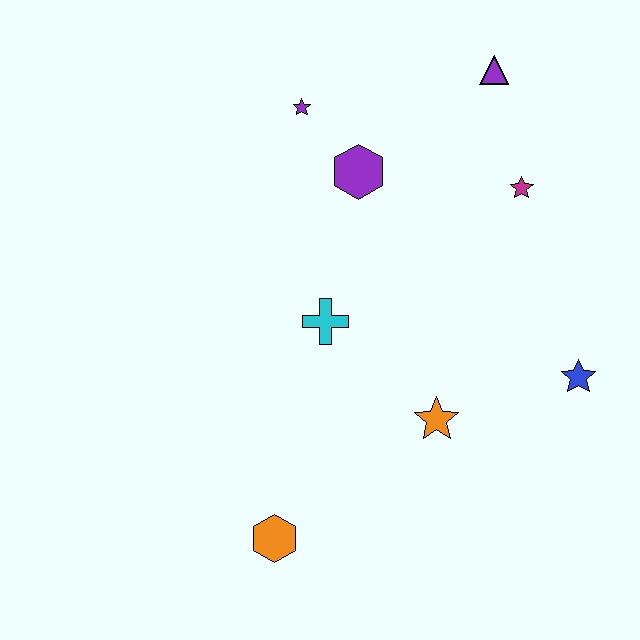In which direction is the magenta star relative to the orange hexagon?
The magenta star is above the orange hexagon.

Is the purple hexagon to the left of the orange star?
Yes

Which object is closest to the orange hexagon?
The orange star is closest to the orange hexagon.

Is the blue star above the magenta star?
No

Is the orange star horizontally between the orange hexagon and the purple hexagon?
No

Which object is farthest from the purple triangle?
The orange hexagon is farthest from the purple triangle.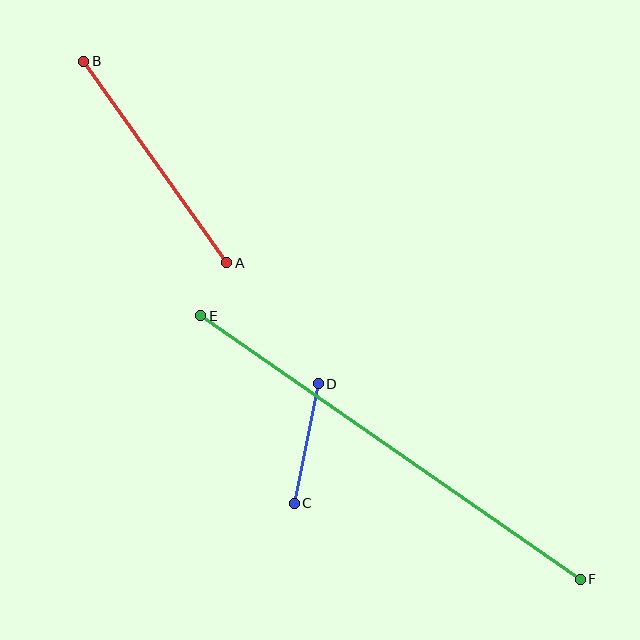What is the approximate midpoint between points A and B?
The midpoint is at approximately (155, 162) pixels.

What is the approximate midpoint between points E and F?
The midpoint is at approximately (390, 448) pixels.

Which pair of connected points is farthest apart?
Points E and F are farthest apart.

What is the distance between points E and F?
The distance is approximately 462 pixels.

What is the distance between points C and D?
The distance is approximately 122 pixels.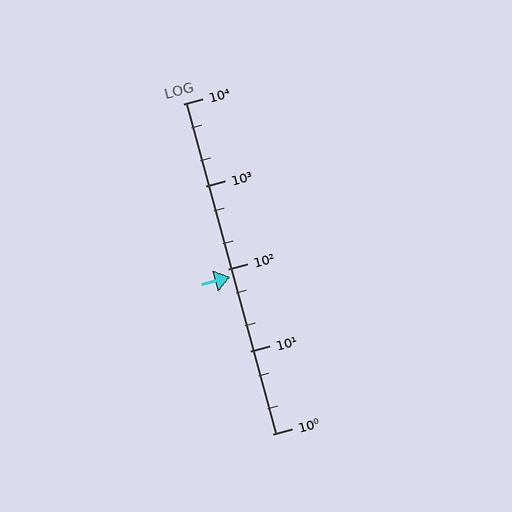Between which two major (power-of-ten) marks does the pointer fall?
The pointer is between 10 and 100.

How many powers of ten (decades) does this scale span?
The scale spans 4 decades, from 1 to 10000.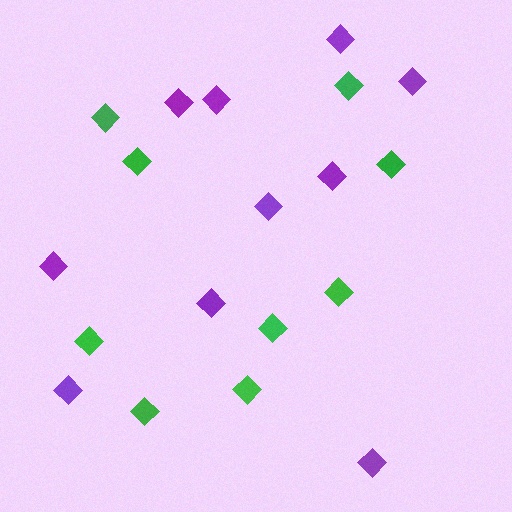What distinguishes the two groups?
There are 2 groups: one group of purple diamonds (10) and one group of green diamonds (9).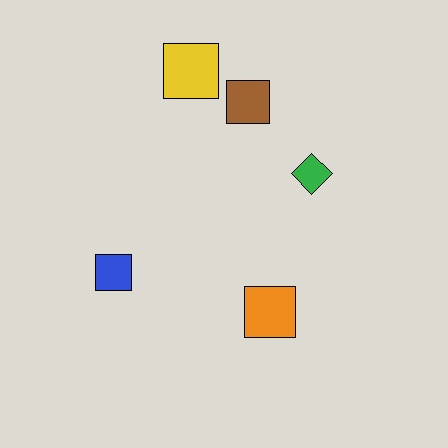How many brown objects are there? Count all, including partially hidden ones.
There is 1 brown object.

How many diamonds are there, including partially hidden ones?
There is 1 diamond.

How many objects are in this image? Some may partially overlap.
There are 5 objects.